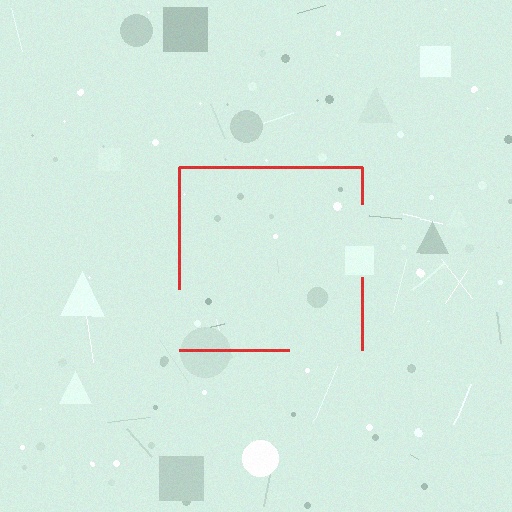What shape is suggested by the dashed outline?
The dashed outline suggests a square.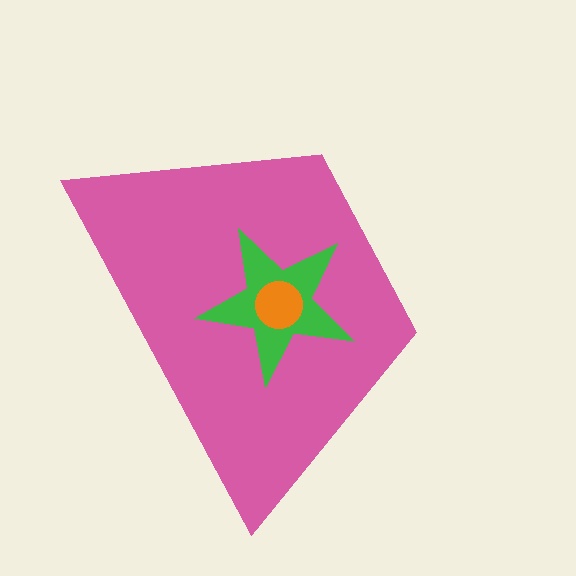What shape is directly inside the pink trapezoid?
The green star.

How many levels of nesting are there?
3.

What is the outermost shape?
The pink trapezoid.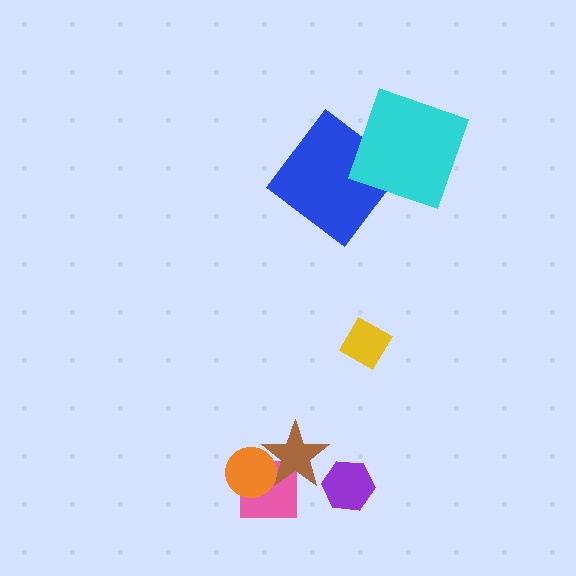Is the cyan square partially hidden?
No, no other shape covers it.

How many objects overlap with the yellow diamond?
0 objects overlap with the yellow diamond.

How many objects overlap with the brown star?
2 objects overlap with the brown star.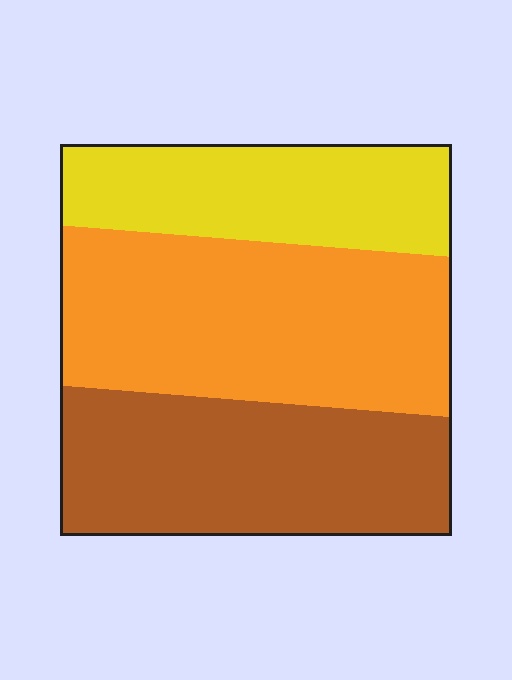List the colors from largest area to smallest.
From largest to smallest: orange, brown, yellow.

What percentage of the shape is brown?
Brown covers about 35% of the shape.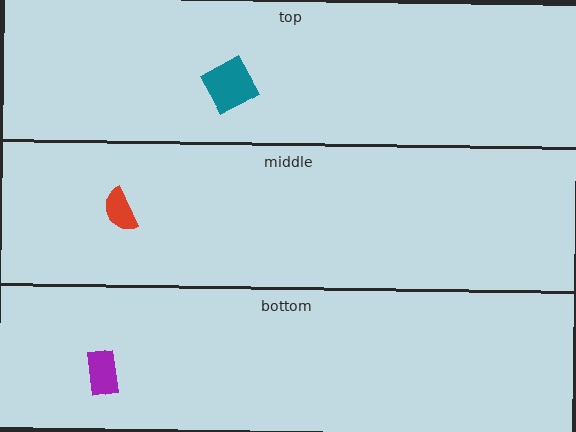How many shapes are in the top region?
1.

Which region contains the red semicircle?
The middle region.